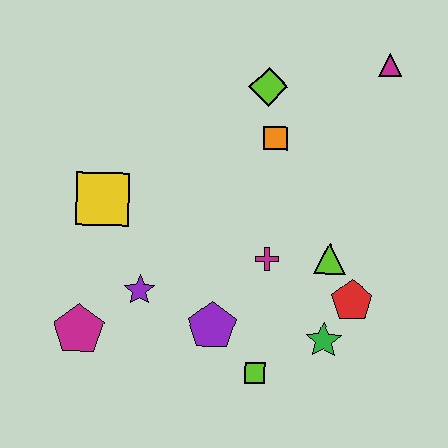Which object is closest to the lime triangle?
The red pentagon is closest to the lime triangle.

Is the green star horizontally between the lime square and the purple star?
No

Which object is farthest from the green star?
The magenta triangle is farthest from the green star.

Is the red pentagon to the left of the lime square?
No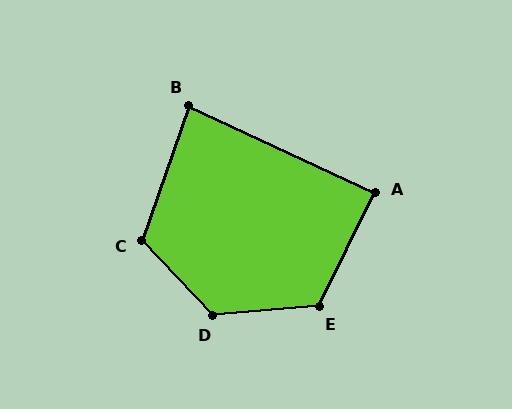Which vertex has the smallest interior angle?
B, at approximately 84 degrees.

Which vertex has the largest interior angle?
D, at approximately 128 degrees.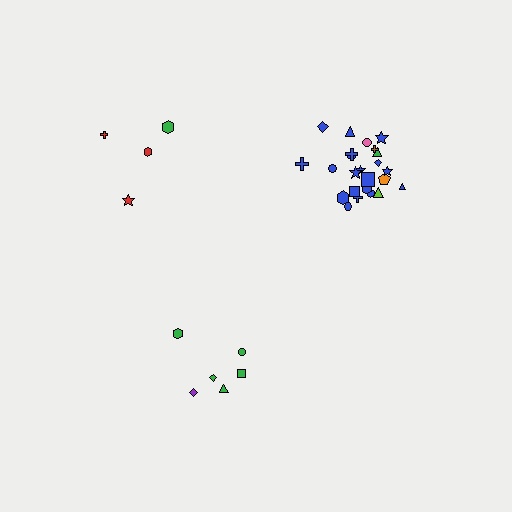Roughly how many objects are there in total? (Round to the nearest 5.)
Roughly 35 objects in total.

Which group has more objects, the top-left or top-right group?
The top-right group.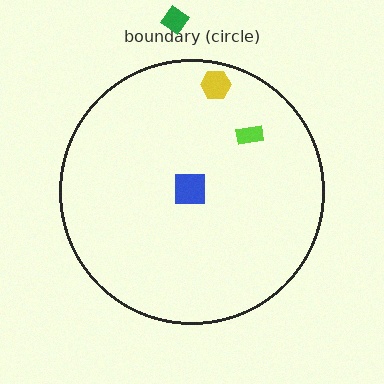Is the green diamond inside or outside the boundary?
Outside.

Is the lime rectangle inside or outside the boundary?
Inside.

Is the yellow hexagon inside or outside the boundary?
Inside.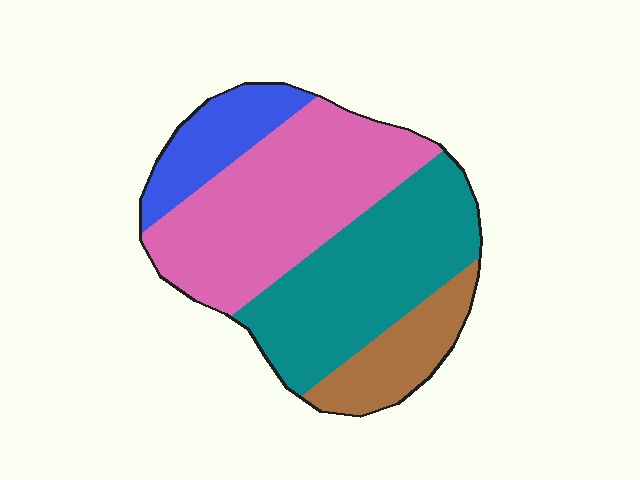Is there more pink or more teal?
Pink.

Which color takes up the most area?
Pink, at roughly 40%.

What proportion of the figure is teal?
Teal covers 35% of the figure.